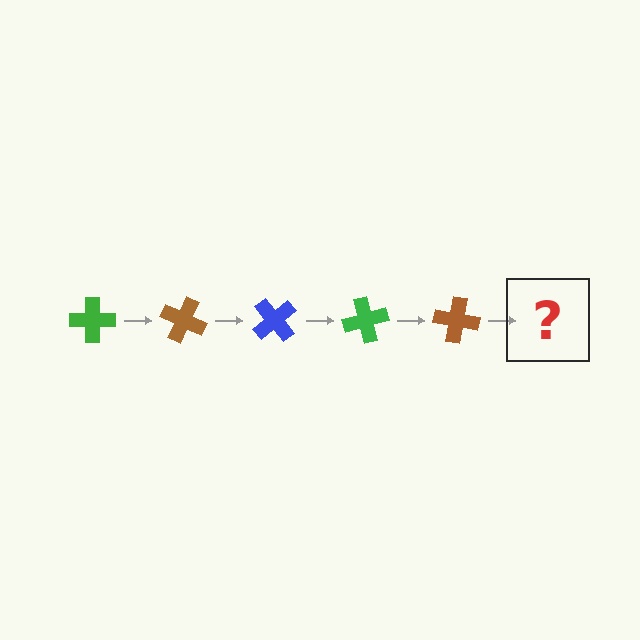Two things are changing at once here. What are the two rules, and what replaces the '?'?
The two rules are that it rotates 25 degrees each step and the color cycles through green, brown, and blue. The '?' should be a blue cross, rotated 125 degrees from the start.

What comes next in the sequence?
The next element should be a blue cross, rotated 125 degrees from the start.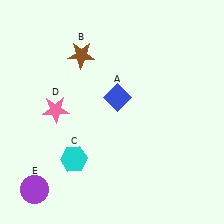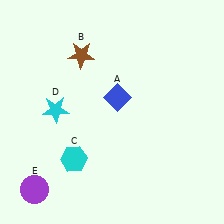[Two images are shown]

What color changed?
The star (D) changed from pink in Image 1 to cyan in Image 2.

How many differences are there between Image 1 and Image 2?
There is 1 difference between the two images.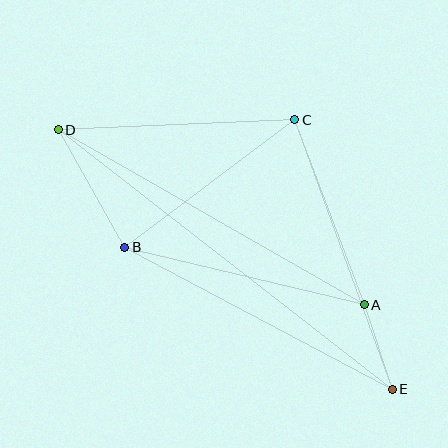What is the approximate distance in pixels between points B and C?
The distance between B and C is approximately 213 pixels.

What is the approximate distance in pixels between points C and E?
The distance between C and E is approximately 287 pixels.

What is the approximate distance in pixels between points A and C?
The distance between A and C is approximately 197 pixels.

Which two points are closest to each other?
Points A and E are closest to each other.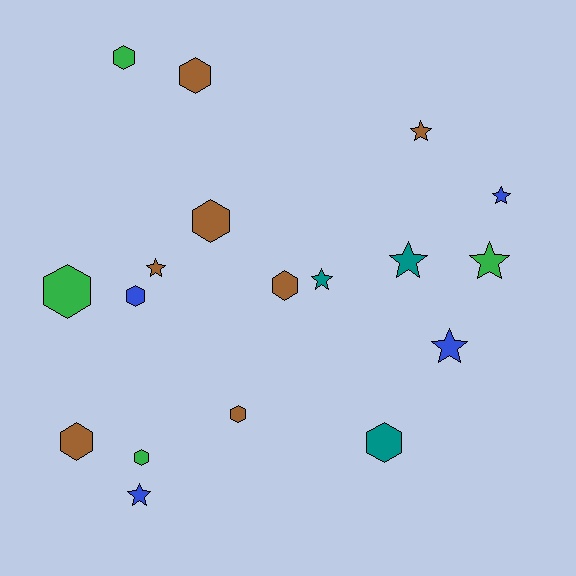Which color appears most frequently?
Brown, with 7 objects.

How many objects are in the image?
There are 18 objects.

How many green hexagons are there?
There are 3 green hexagons.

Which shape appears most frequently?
Hexagon, with 10 objects.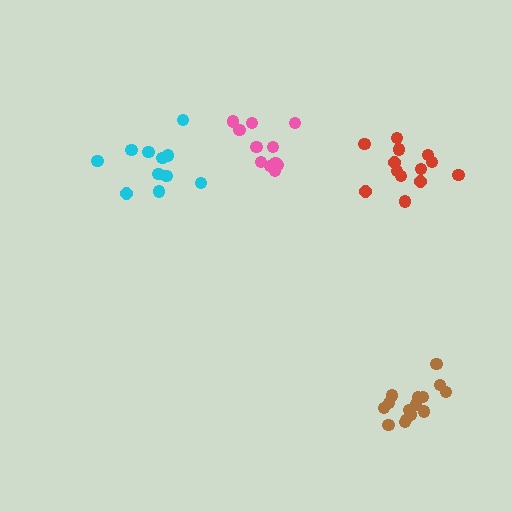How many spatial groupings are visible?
There are 4 spatial groupings.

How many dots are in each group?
Group 1: 13 dots, Group 2: 15 dots, Group 3: 11 dots, Group 4: 11 dots (50 total).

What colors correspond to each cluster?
The clusters are colored: red, brown, cyan, pink.